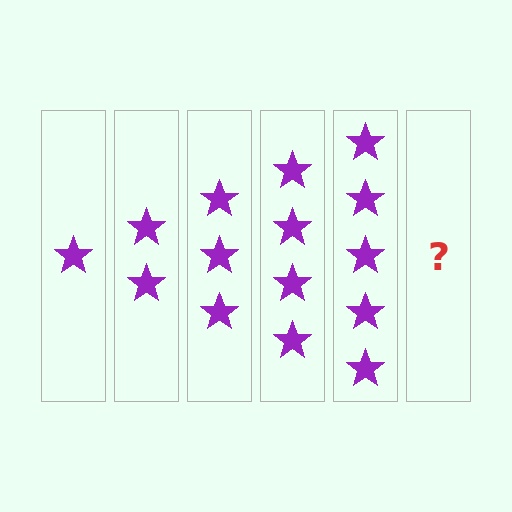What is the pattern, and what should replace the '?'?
The pattern is that each step adds one more star. The '?' should be 6 stars.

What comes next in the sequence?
The next element should be 6 stars.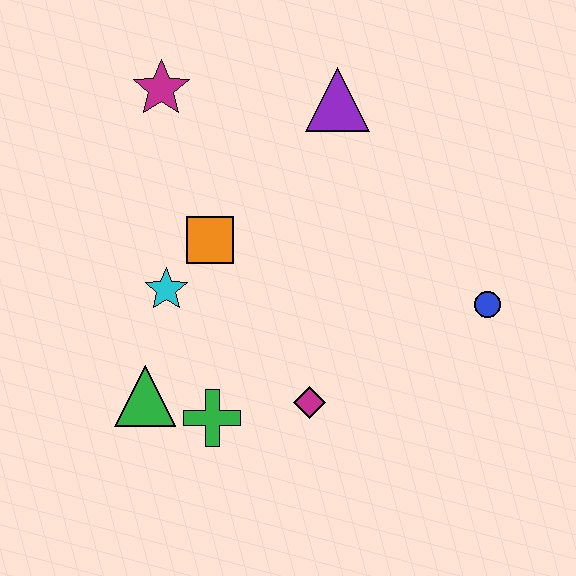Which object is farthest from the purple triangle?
The green triangle is farthest from the purple triangle.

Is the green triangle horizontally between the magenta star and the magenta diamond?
No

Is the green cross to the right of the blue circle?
No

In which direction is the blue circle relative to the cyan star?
The blue circle is to the right of the cyan star.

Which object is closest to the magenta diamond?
The green cross is closest to the magenta diamond.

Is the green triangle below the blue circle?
Yes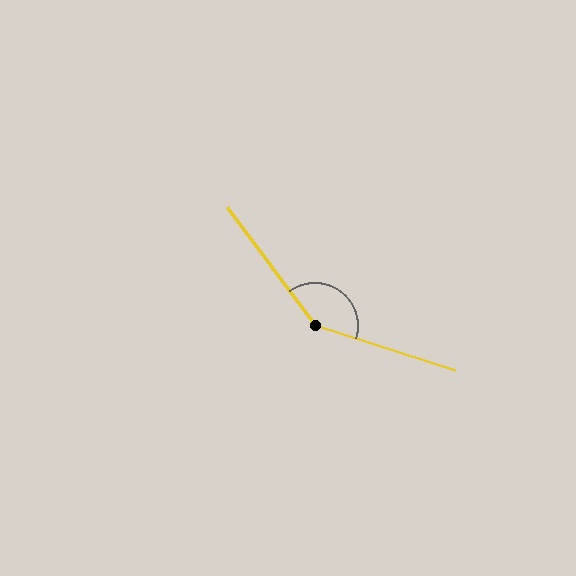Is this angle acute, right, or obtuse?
It is obtuse.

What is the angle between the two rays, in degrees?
Approximately 144 degrees.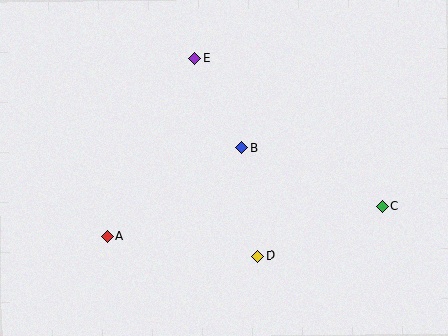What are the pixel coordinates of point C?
Point C is at (383, 207).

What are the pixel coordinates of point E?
Point E is at (194, 59).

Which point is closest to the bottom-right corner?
Point C is closest to the bottom-right corner.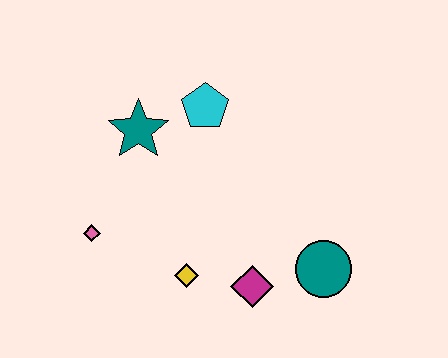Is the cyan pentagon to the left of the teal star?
No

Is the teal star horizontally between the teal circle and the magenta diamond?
No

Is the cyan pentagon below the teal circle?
No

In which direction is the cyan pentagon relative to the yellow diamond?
The cyan pentagon is above the yellow diamond.